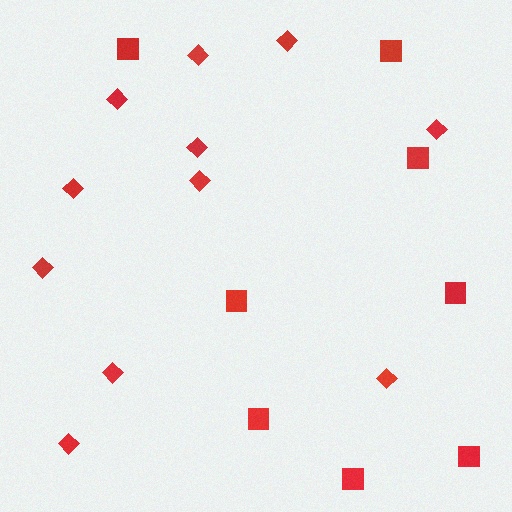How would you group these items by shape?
There are 2 groups: one group of diamonds (11) and one group of squares (8).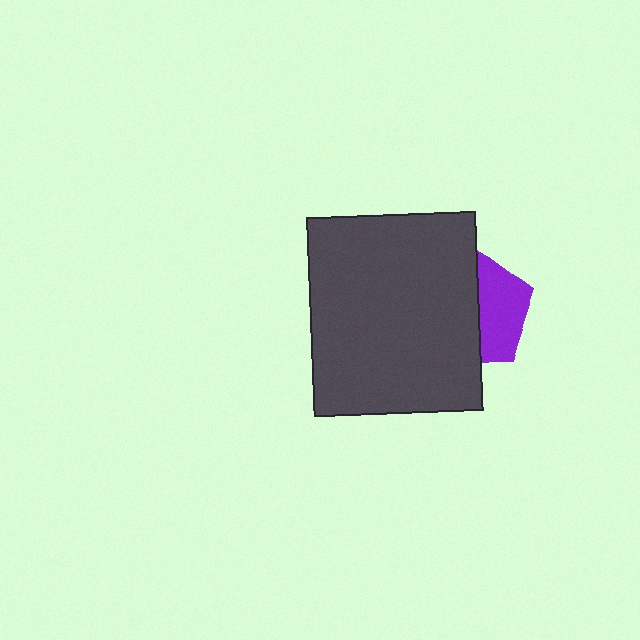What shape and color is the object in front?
The object in front is a dark gray rectangle.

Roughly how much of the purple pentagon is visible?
A small part of it is visible (roughly 43%).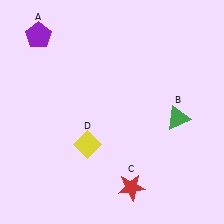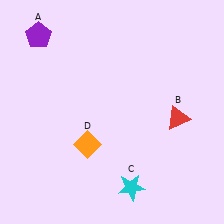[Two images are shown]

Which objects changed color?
B changed from green to red. C changed from red to cyan. D changed from yellow to orange.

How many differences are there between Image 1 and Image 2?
There are 3 differences between the two images.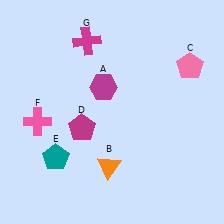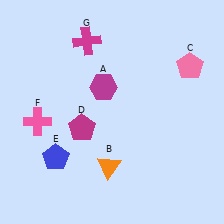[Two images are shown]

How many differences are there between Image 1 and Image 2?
There is 1 difference between the two images.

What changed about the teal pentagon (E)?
In Image 1, E is teal. In Image 2, it changed to blue.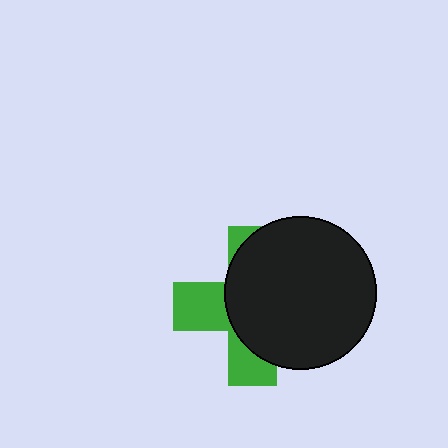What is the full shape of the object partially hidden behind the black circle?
The partially hidden object is a green cross.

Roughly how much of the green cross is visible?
A small part of it is visible (roughly 37%).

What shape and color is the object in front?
The object in front is a black circle.